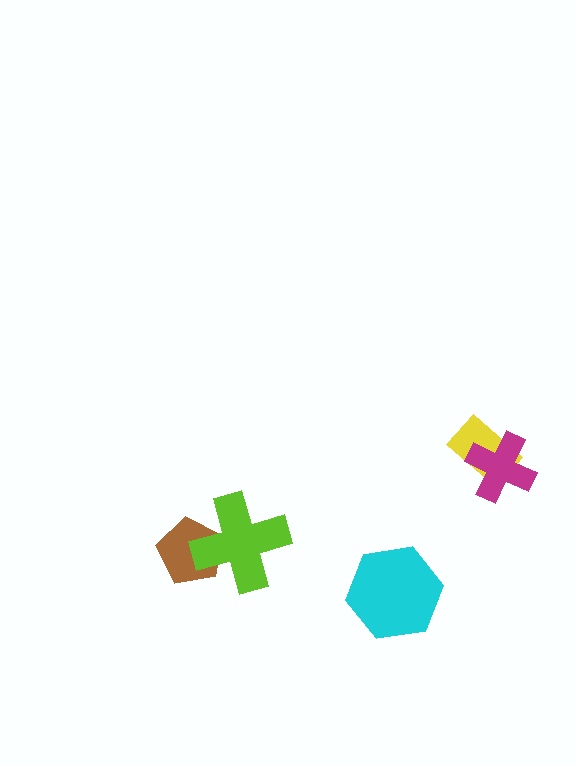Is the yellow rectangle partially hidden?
Yes, it is partially covered by another shape.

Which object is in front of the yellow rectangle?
The magenta cross is in front of the yellow rectangle.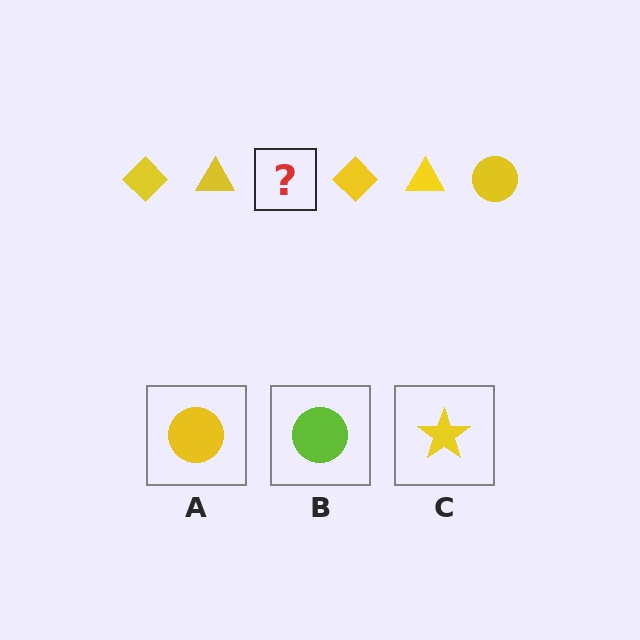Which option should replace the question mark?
Option A.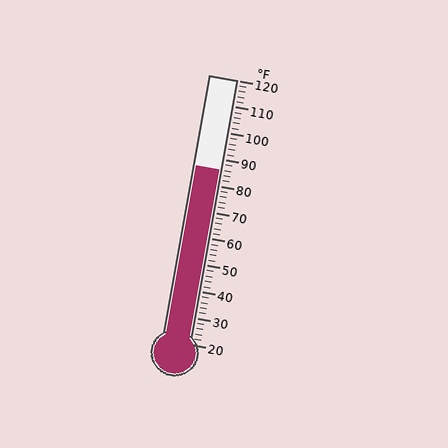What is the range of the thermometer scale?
The thermometer scale ranges from 20°F to 120°F.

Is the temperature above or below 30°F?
The temperature is above 30°F.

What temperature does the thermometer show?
The thermometer shows approximately 86°F.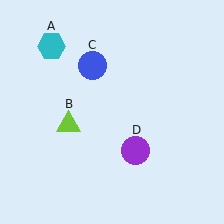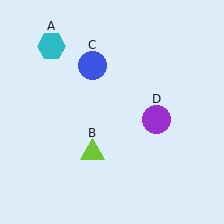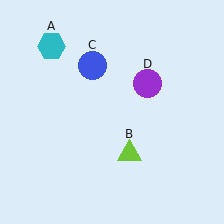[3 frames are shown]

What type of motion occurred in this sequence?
The lime triangle (object B), purple circle (object D) rotated counterclockwise around the center of the scene.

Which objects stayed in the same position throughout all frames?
Cyan hexagon (object A) and blue circle (object C) remained stationary.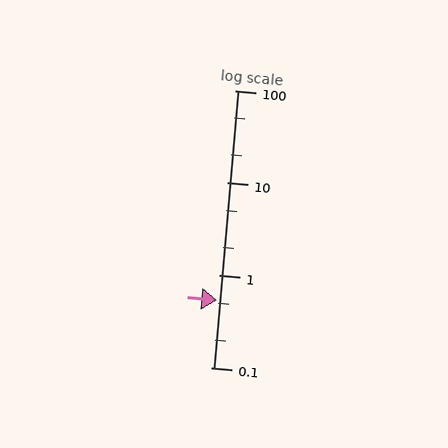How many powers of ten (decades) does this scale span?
The scale spans 3 decades, from 0.1 to 100.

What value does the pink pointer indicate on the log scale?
The pointer indicates approximately 0.53.